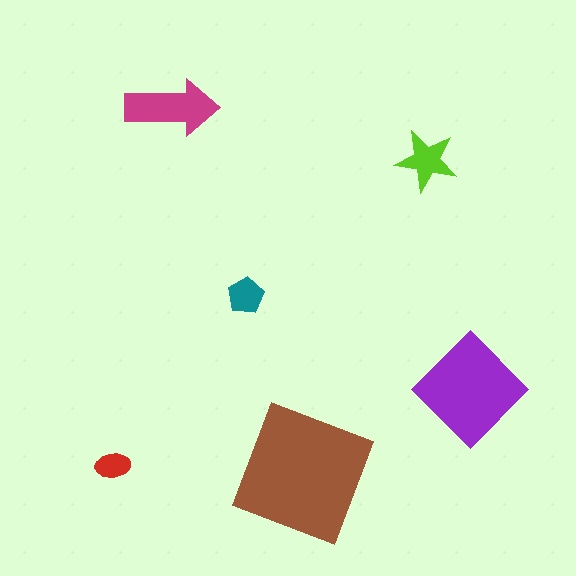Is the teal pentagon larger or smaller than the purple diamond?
Smaller.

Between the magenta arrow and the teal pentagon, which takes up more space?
The magenta arrow.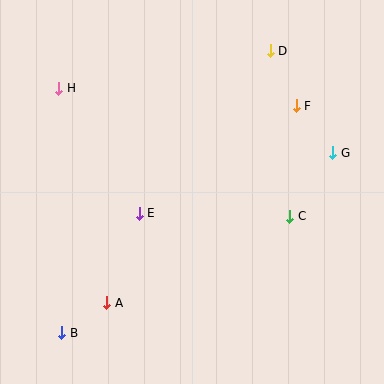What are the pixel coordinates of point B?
Point B is at (62, 333).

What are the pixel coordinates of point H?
Point H is at (59, 88).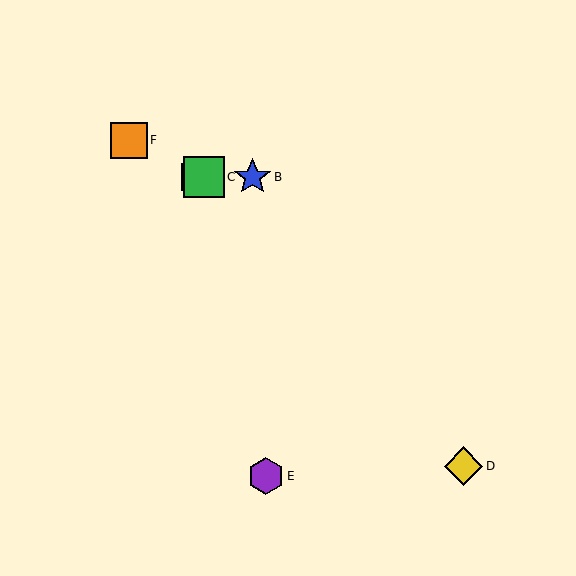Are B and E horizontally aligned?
No, B is at y≈177 and E is at y≈476.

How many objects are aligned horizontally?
3 objects (A, B, C) are aligned horizontally.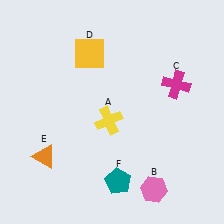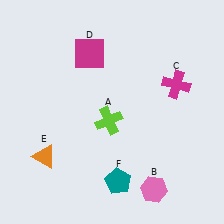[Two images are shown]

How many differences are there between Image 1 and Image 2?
There are 2 differences between the two images.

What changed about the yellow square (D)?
In Image 1, D is yellow. In Image 2, it changed to magenta.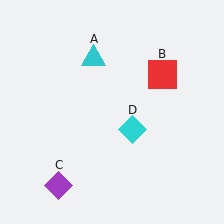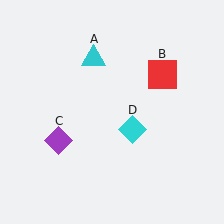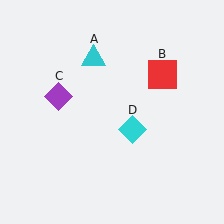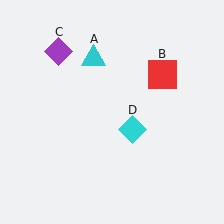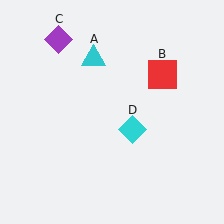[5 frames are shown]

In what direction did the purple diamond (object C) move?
The purple diamond (object C) moved up.